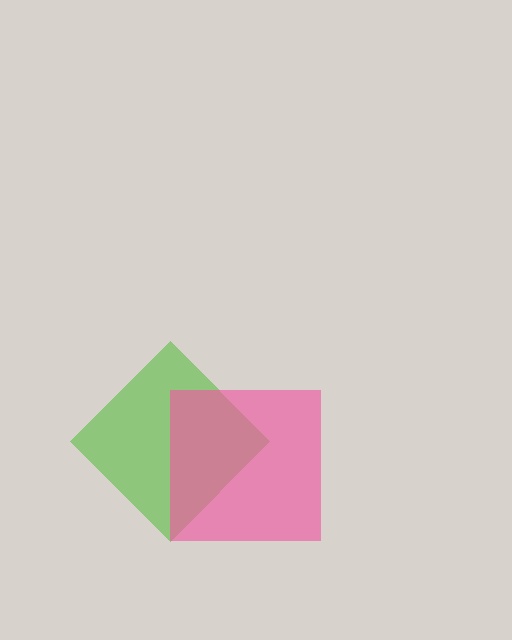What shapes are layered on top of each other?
The layered shapes are: a lime diamond, a pink square.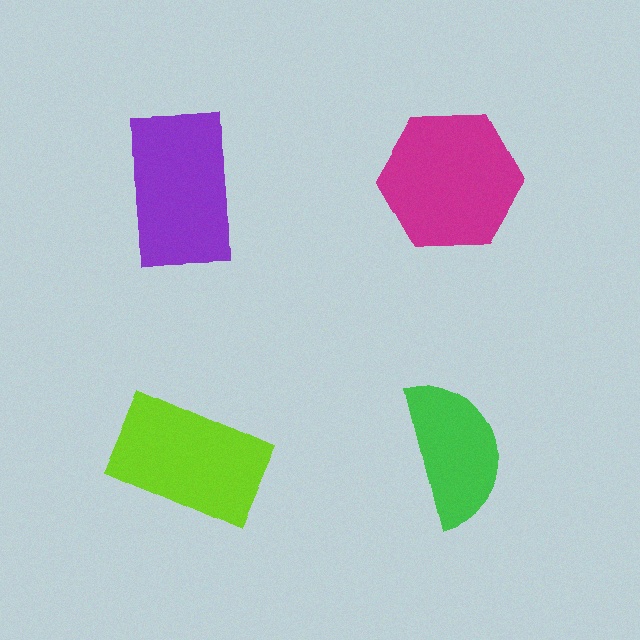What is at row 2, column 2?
A green semicircle.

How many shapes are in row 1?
2 shapes.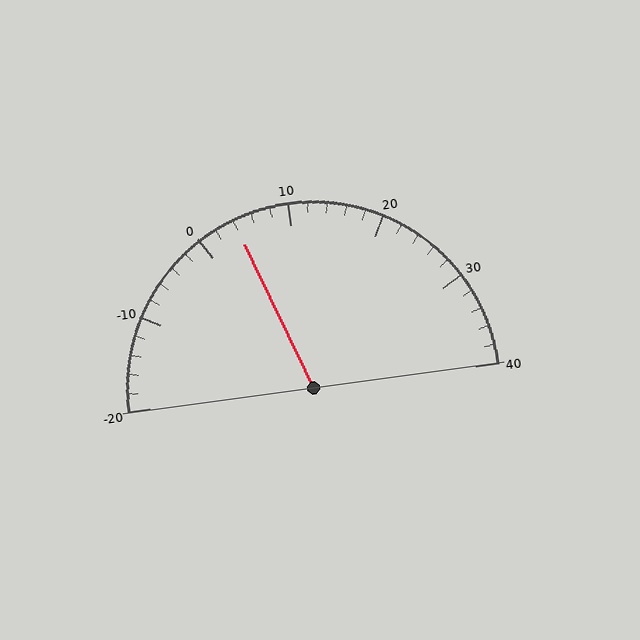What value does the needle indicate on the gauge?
The needle indicates approximately 4.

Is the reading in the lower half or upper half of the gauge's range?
The reading is in the lower half of the range (-20 to 40).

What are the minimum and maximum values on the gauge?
The gauge ranges from -20 to 40.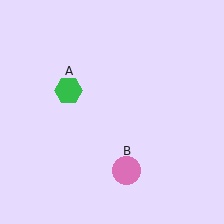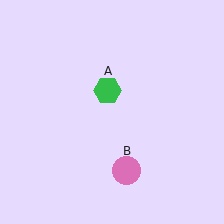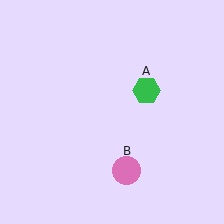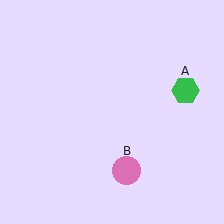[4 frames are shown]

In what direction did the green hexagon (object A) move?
The green hexagon (object A) moved right.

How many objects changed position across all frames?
1 object changed position: green hexagon (object A).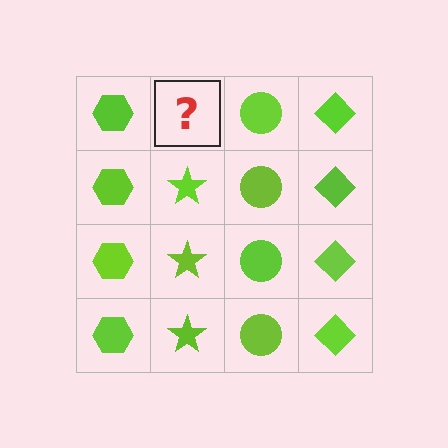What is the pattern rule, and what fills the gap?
The rule is that each column has a consistent shape. The gap should be filled with a lime star.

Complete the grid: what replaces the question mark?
The question mark should be replaced with a lime star.